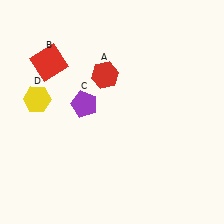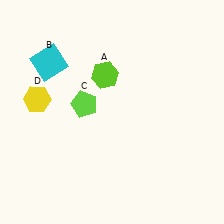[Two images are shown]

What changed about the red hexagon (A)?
In Image 1, A is red. In Image 2, it changed to lime.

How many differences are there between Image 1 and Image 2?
There are 3 differences between the two images.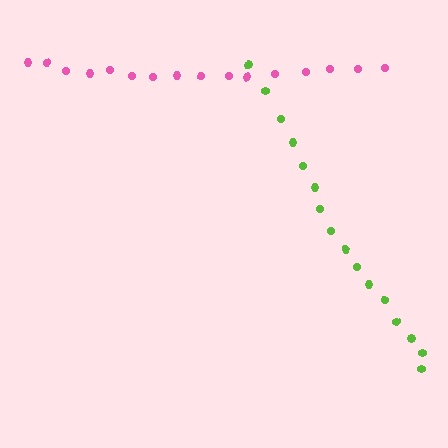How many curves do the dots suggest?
There are 2 distinct paths.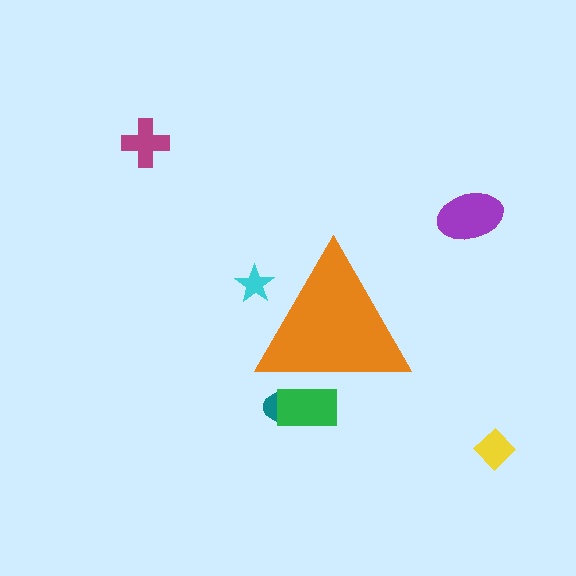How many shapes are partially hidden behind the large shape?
3 shapes are partially hidden.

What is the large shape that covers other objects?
An orange triangle.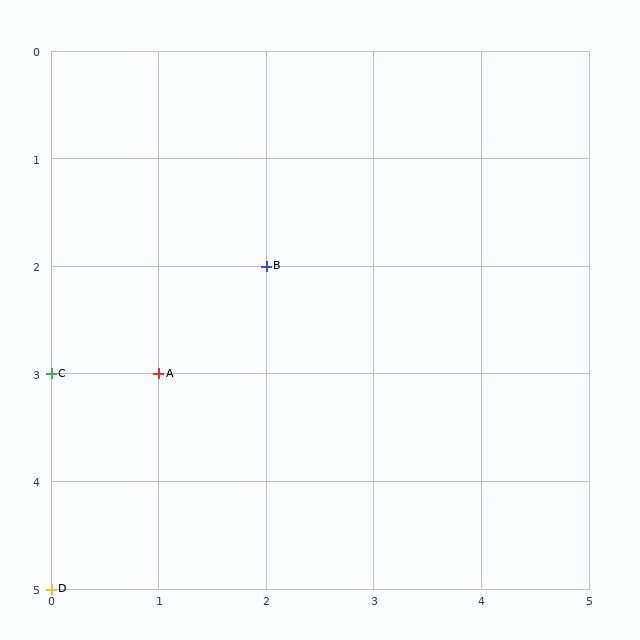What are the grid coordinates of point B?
Point B is at grid coordinates (2, 2).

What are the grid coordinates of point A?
Point A is at grid coordinates (1, 3).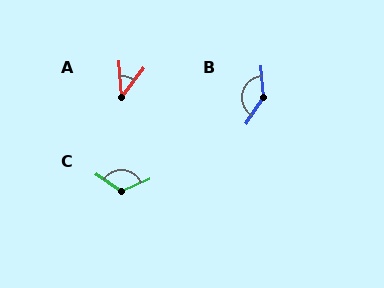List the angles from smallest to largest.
A (41°), C (123°), B (142°).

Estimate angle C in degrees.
Approximately 123 degrees.